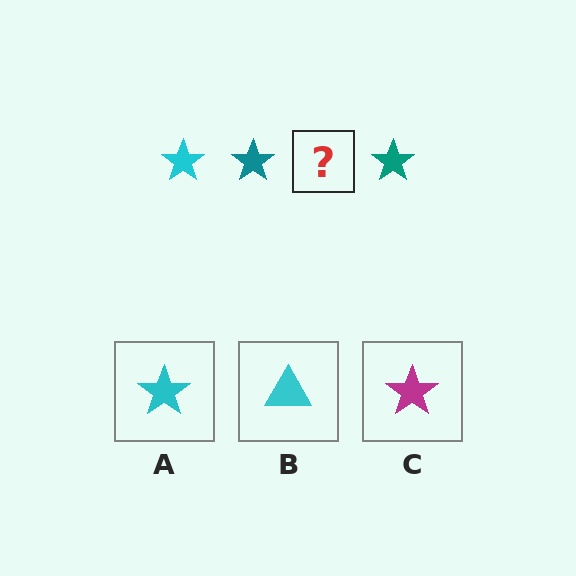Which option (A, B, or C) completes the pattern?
A.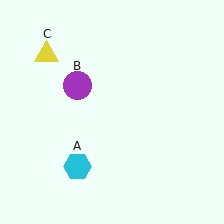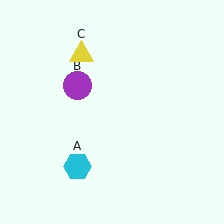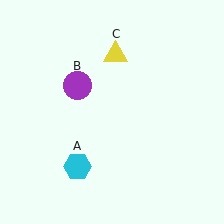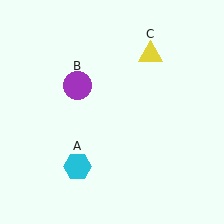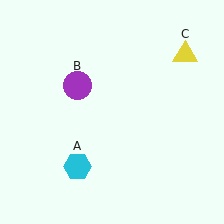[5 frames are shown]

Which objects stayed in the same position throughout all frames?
Cyan hexagon (object A) and purple circle (object B) remained stationary.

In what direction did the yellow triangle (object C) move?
The yellow triangle (object C) moved right.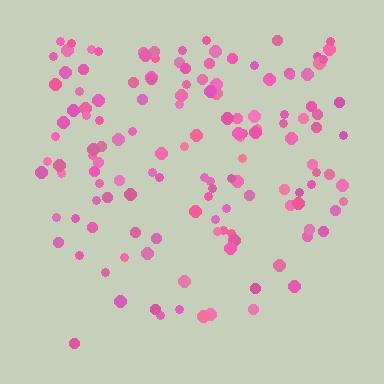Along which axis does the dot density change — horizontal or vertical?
Vertical.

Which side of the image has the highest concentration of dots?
The top.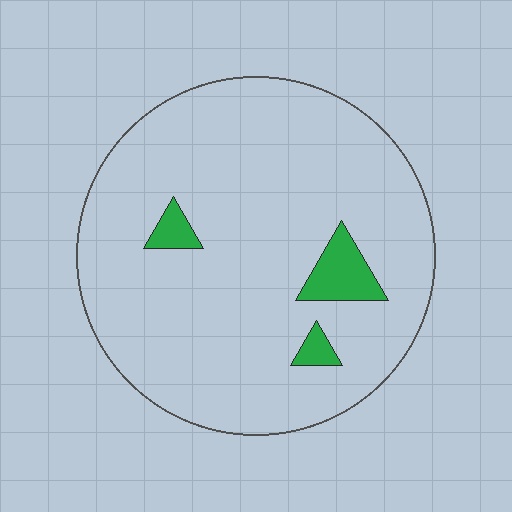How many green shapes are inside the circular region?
3.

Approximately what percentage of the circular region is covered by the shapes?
Approximately 5%.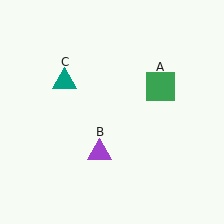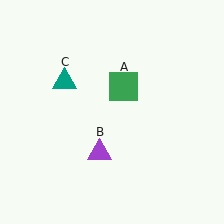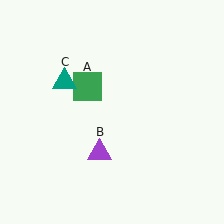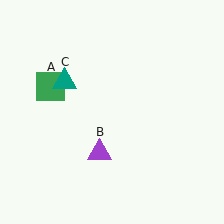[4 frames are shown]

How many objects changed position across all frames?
1 object changed position: green square (object A).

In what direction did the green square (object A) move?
The green square (object A) moved left.